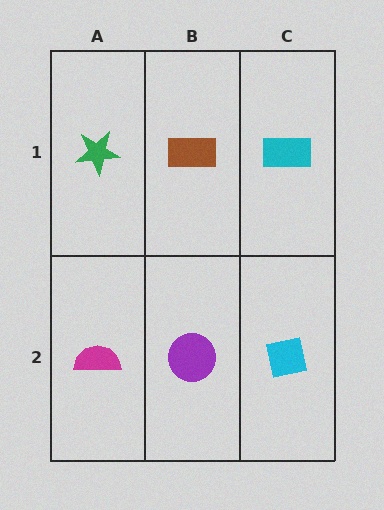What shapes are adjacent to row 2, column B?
A brown rectangle (row 1, column B), a magenta semicircle (row 2, column A), a cyan square (row 2, column C).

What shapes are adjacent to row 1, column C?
A cyan square (row 2, column C), a brown rectangle (row 1, column B).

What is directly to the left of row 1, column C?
A brown rectangle.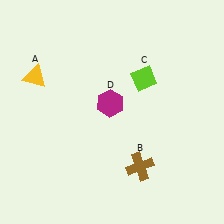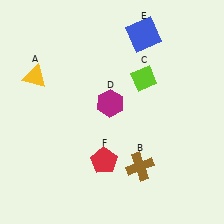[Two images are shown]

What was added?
A blue square (E), a red pentagon (F) were added in Image 2.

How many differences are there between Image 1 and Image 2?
There are 2 differences between the two images.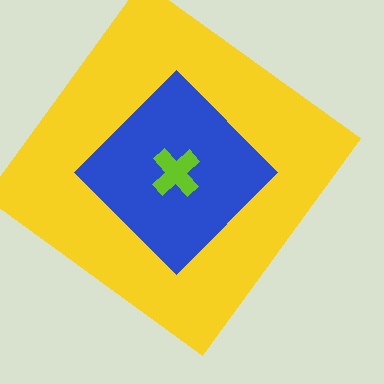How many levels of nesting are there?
3.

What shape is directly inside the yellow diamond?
The blue diamond.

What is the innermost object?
The lime cross.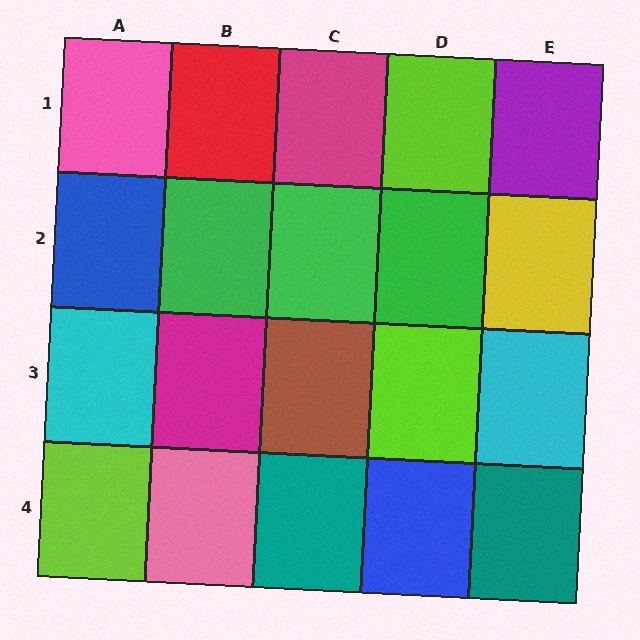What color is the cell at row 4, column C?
Teal.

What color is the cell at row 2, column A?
Blue.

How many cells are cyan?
2 cells are cyan.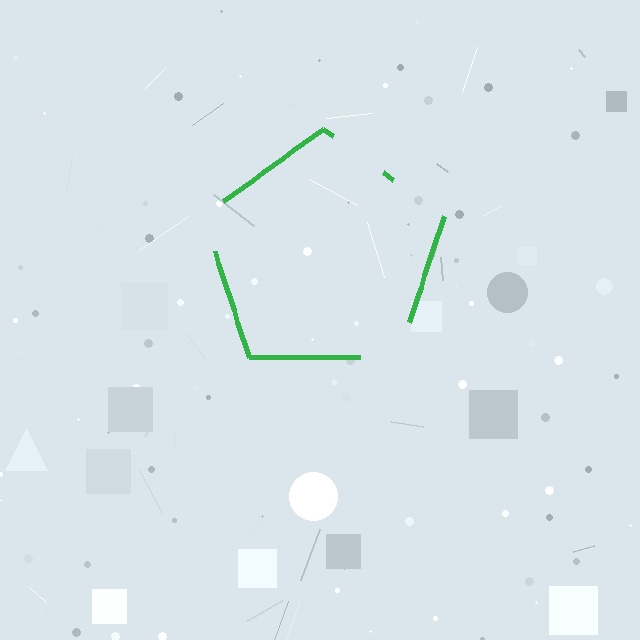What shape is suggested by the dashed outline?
The dashed outline suggests a pentagon.